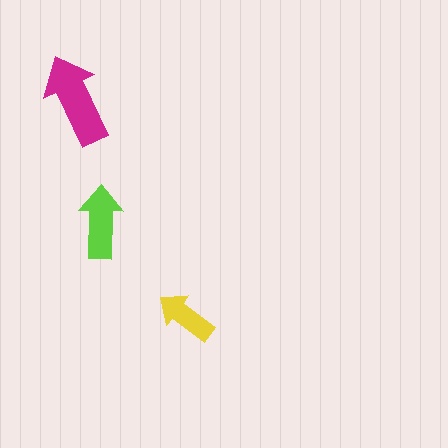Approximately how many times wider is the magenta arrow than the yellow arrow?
About 1.5 times wider.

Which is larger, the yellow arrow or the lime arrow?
The lime one.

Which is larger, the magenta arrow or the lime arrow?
The magenta one.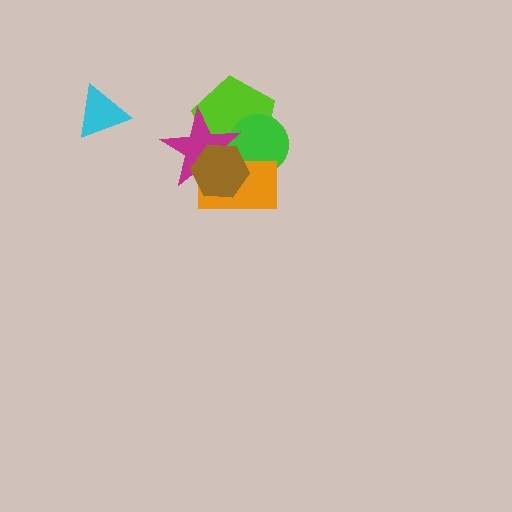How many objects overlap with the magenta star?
4 objects overlap with the magenta star.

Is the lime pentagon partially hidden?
Yes, it is partially covered by another shape.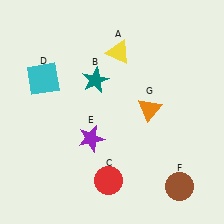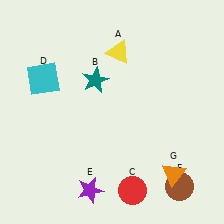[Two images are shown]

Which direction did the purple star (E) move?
The purple star (E) moved down.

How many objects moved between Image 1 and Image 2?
3 objects moved between the two images.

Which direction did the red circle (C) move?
The red circle (C) moved right.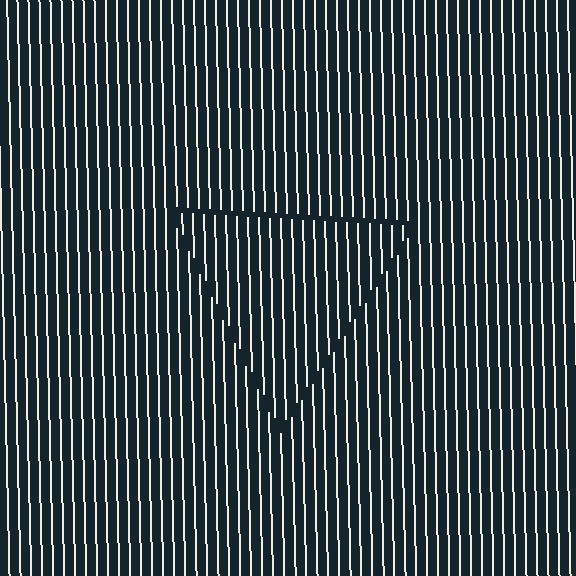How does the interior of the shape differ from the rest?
The interior of the shape contains the same grating, shifted by half a period — the contour is defined by the phase discontinuity where line-ends from the inner and outer gratings abut.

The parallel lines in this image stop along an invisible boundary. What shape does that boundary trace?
An illusory triangle. The interior of the shape contains the same grating, shifted by half a period — the contour is defined by the phase discontinuity where line-ends from the inner and outer gratings abut.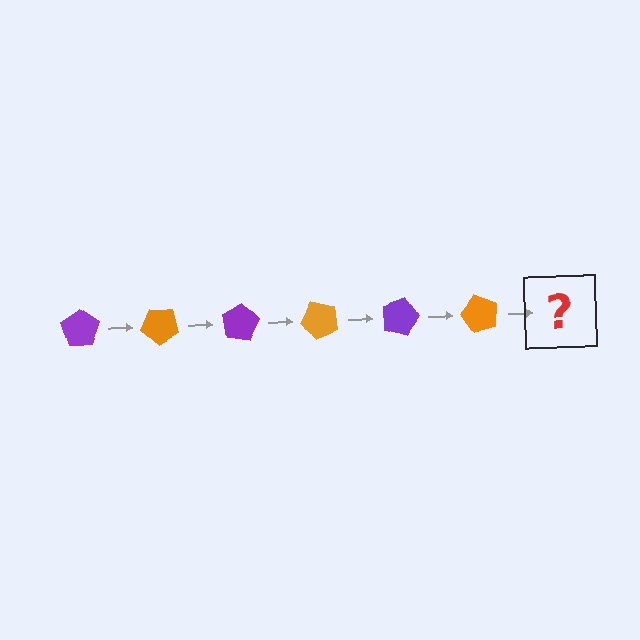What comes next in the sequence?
The next element should be a purple pentagon, rotated 240 degrees from the start.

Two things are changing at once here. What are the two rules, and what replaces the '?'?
The two rules are that it rotates 40 degrees each step and the color cycles through purple and orange. The '?' should be a purple pentagon, rotated 240 degrees from the start.